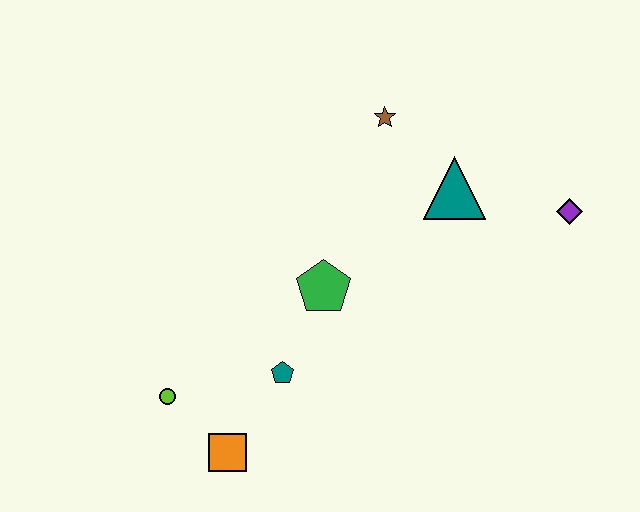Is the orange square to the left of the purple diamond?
Yes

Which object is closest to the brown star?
The teal triangle is closest to the brown star.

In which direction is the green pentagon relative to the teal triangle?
The green pentagon is to the left of the teal triangle.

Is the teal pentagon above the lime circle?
Yes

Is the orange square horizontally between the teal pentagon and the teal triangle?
No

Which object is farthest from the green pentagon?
The purple diamond is farthest from the green pentagon.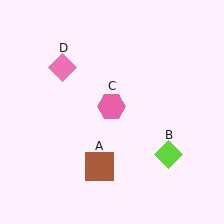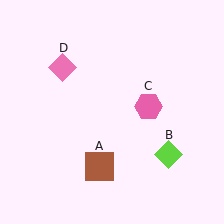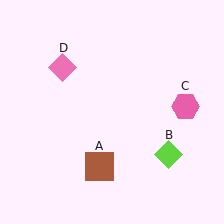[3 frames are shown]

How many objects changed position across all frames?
1 object changed position: pink hexagon (object C).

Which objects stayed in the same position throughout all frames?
Brown square (object A) and lime diamond (object B) and pink diamond (object D) remained stationary.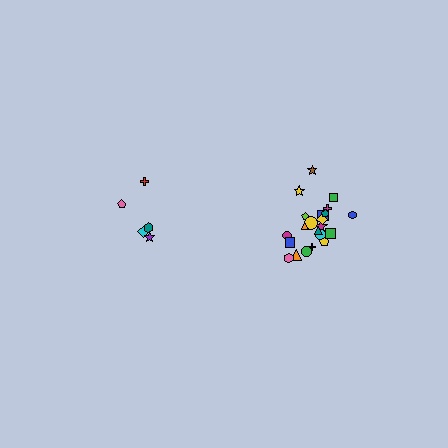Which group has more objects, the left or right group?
The right group.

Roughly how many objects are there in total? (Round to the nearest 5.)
Roughly 25 objects in total.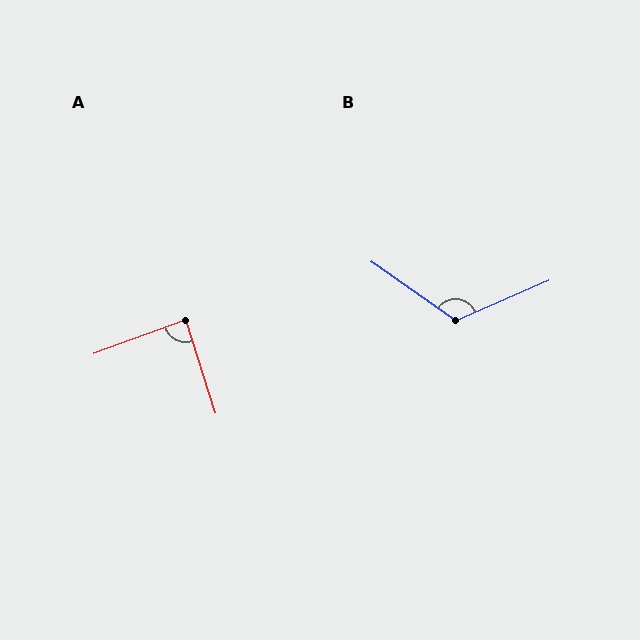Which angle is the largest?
B, at approximately 122 degrees.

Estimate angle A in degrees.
Approximately 87 degrees.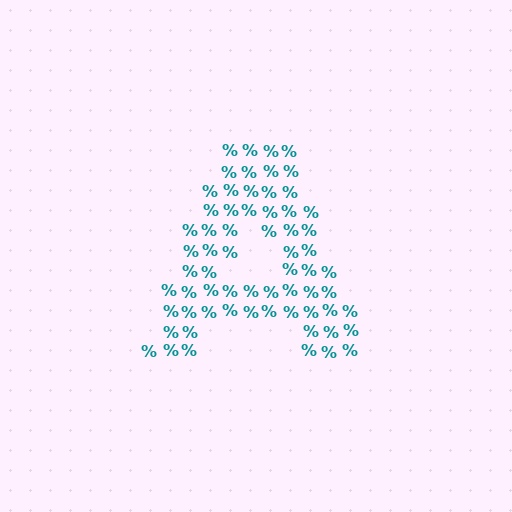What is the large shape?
The large shape is the letter A.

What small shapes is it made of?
It is made of small percent signs.